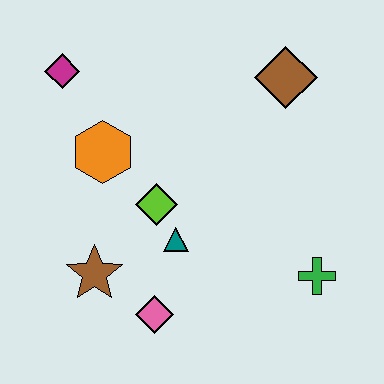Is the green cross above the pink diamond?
Yes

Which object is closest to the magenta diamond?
The orange hexagon is closest to the magenta diamond.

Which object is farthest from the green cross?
The magenta diamond is farthest from the green cross.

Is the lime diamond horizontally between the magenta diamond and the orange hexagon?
No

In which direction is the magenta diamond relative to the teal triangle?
The magenta diamond is above the teal triangle.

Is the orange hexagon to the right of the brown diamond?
No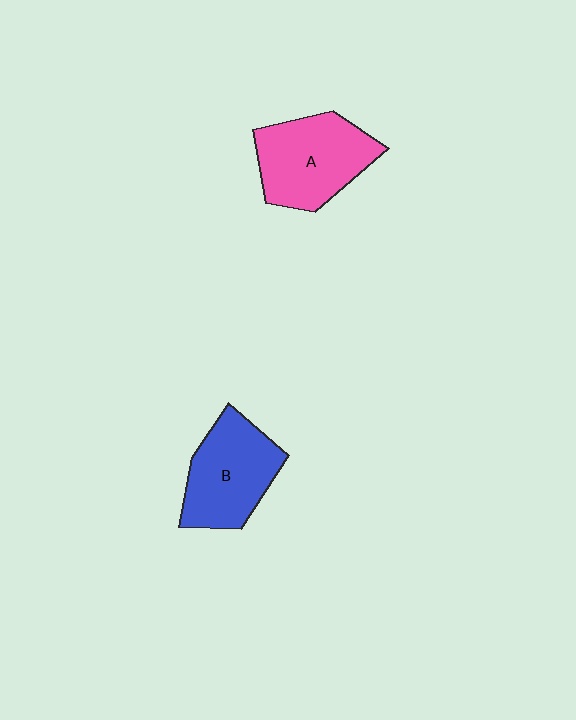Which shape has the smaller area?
Shape B (blue).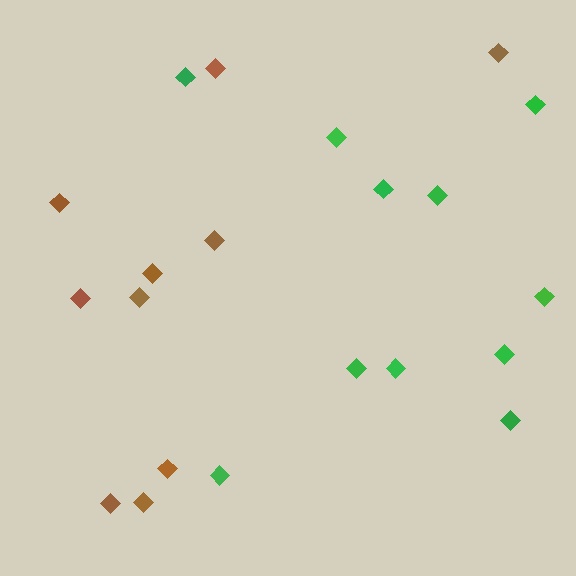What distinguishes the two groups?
There are 2 groups: one group of brown diamonds (10) and one group of green diamonds (11).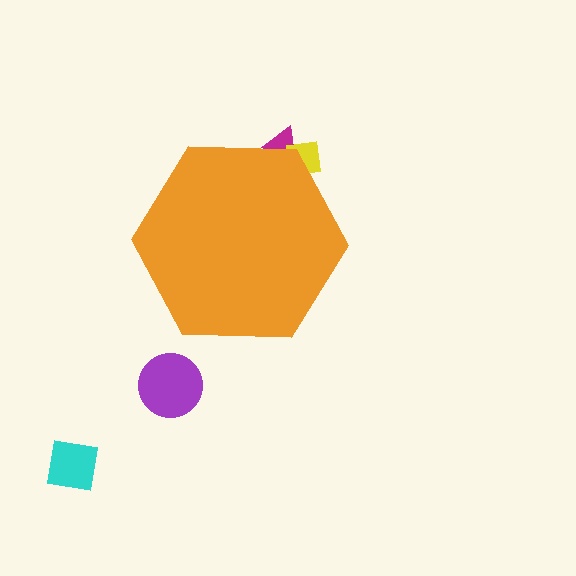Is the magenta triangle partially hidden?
Yes, the magenta triangle is partially hidden behind the orange hexagon.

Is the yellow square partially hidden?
Yes, the yellow square is partially hidden behind the orange hexagon.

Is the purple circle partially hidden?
No, the purple circle is fully visible.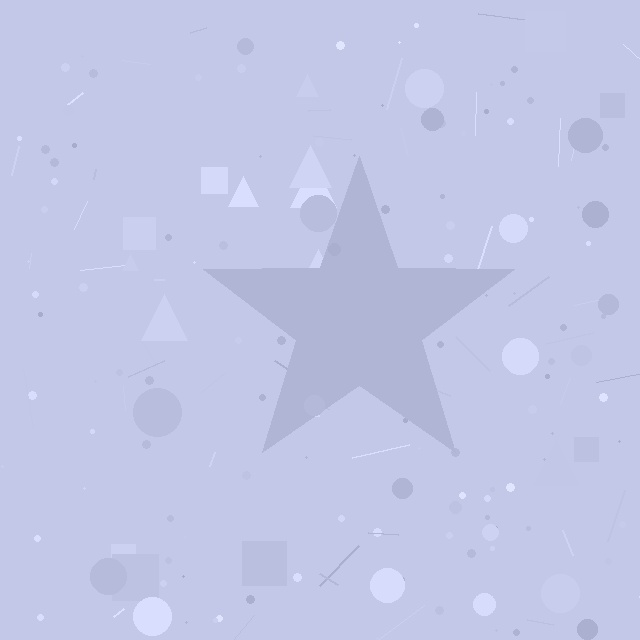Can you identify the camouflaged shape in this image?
The camouflaged shape is a star.